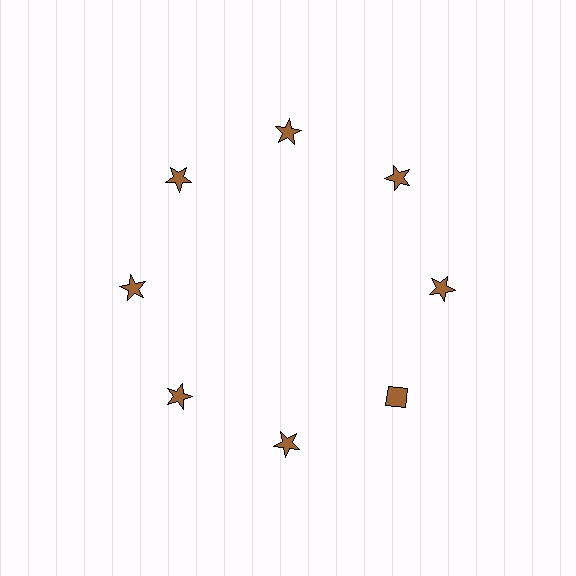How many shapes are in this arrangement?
There are 8 shapes arranged in a ring pattern.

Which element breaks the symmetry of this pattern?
The brown diamond at roughly the 4 o'clock position breaks the symmetry. All other shapes are brown stars.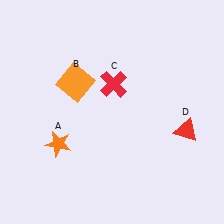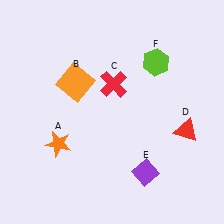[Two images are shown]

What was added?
A purple diamond (E), a lime hexagon (F) were added in Image 2.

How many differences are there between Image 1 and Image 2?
There are 2 differences between the two images.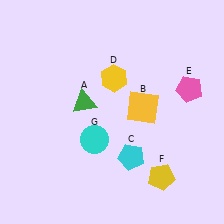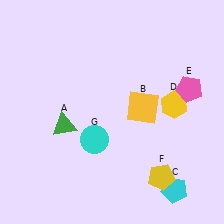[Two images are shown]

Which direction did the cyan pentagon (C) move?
The cyan pentagon (C) moved right.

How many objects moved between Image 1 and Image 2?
3 objects moved between the two images.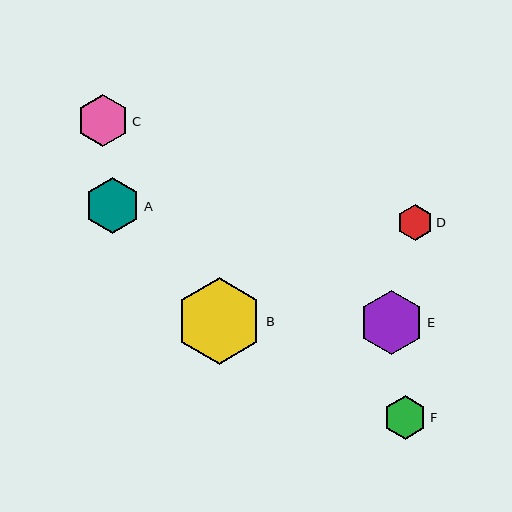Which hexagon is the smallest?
Hexagon D is the smallest with a size of approximately 36 pixels.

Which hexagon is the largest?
Hexagon B is the largest with a size of approximately 87 pixels.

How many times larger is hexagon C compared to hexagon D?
Hexagon C is approximately 1.4 times the size of hexagon D.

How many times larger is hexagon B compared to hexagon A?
Hexagon B is approximately 1.6 times the size of hexagon A.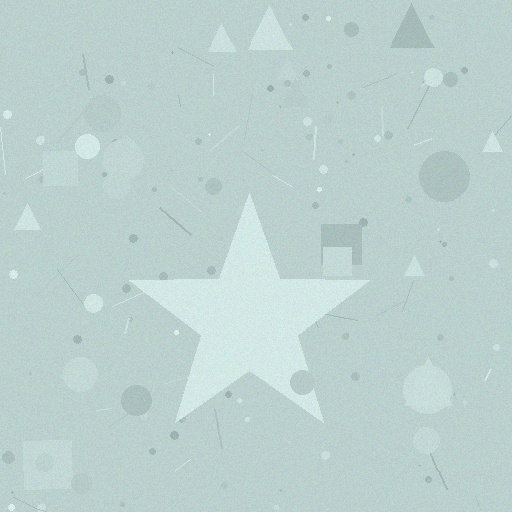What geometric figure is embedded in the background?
A star is embedded in the background.